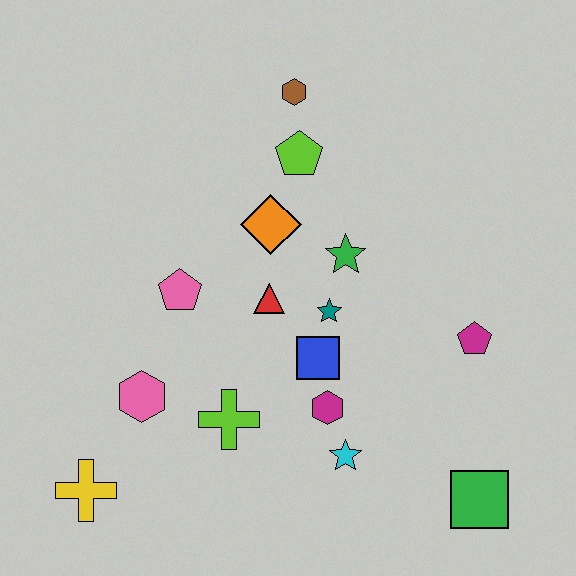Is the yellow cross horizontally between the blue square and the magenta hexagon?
No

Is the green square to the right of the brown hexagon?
Yes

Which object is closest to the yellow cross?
The pink hexagon is closest to the yellow cross.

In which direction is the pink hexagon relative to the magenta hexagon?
The pink hexagon is to the left of the magenta hexagon.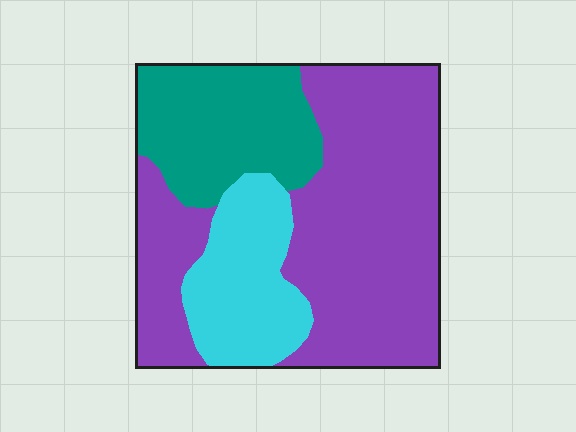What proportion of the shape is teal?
Teal takes up about one quarter (1/4) of the shape.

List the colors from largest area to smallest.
From largest to smallest: purple, teal, cyan.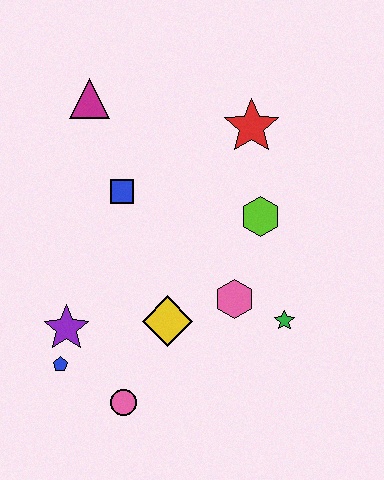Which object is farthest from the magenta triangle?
The pink circle is farthest from the magenta triangle.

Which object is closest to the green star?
The pink hexagon is closest to the green star.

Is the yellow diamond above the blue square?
No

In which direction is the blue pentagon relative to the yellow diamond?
The blue pentagon is to the left of the yellow diamond.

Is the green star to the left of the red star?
No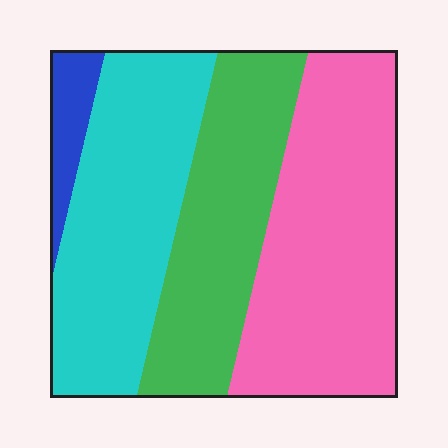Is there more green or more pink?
Pink.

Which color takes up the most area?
Pink, at roughly 35%.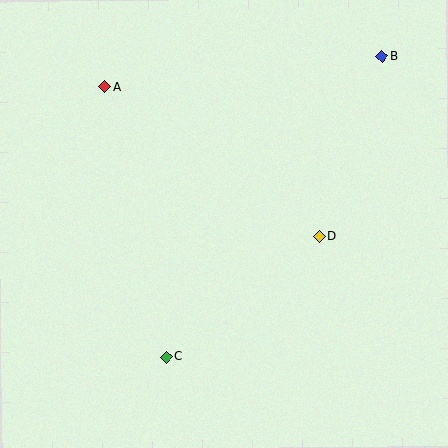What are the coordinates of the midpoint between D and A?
The midpoint between D and A is at (212, 161).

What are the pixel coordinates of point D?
Point D is at (319, 236).